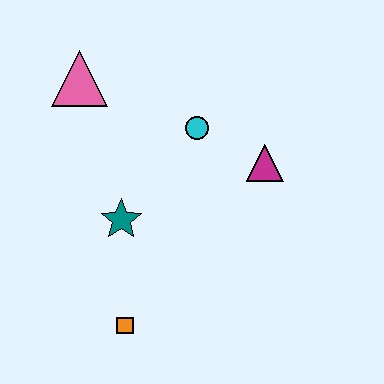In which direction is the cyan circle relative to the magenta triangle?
The cyan circle is to the left of the magenta triangle.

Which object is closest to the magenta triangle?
The cyan circle is closest to the magenta triangle.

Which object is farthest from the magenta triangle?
The orange square is farthest from the magenta triangle.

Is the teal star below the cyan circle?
Yes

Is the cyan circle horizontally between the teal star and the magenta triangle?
Yes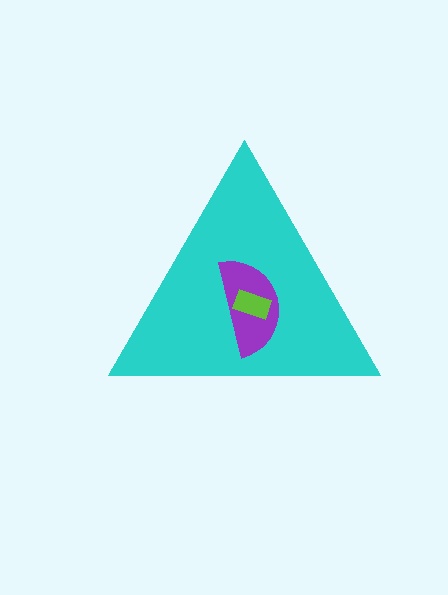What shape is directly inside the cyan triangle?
The purple semicircle.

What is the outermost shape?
The cyan triangle.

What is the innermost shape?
The lime rectangle.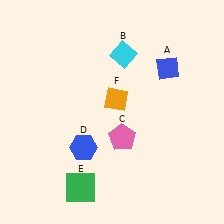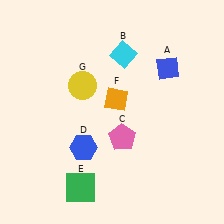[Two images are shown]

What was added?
A yellow circle (G) was added in Image 2.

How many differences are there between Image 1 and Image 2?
There is 1 difference between the two images.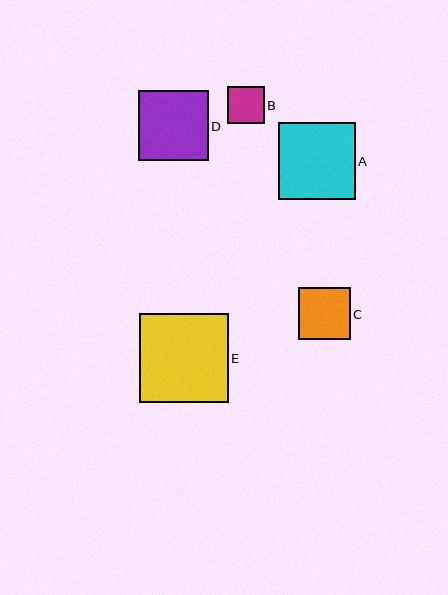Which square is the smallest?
Square B is the smallest with a size of approximately 37 pixels.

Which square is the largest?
Square E is the largest with a size of approximately 89 pixels.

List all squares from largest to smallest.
From largest to smallest: E, A, D, C, B.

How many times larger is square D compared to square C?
Square D is approximately 1.4 times the size of square C.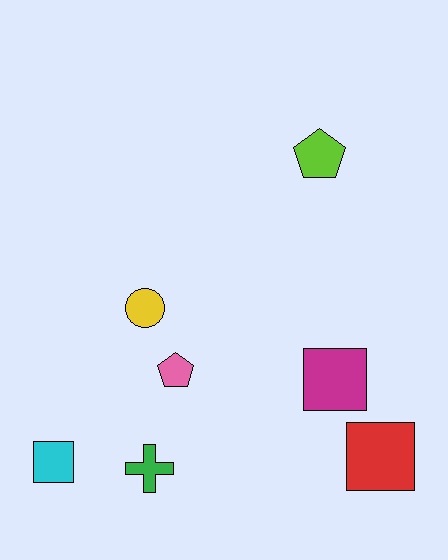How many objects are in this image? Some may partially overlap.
There are 7 objects.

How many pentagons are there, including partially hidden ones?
There are 2 pentagons.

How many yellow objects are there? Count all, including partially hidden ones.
There is 1 yellow object.